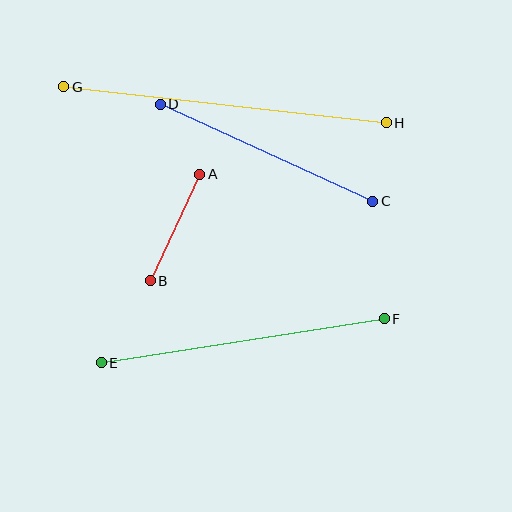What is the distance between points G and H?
The distance is approximately 325 pixels.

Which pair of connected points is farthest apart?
Points G and H are farthest apart.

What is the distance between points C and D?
The distance is approximately 233 pixels.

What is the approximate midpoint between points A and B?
The midpoint is at approximately (175, 228) pixels.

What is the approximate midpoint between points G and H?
The midpoint is at approximately (225, 105) pixels.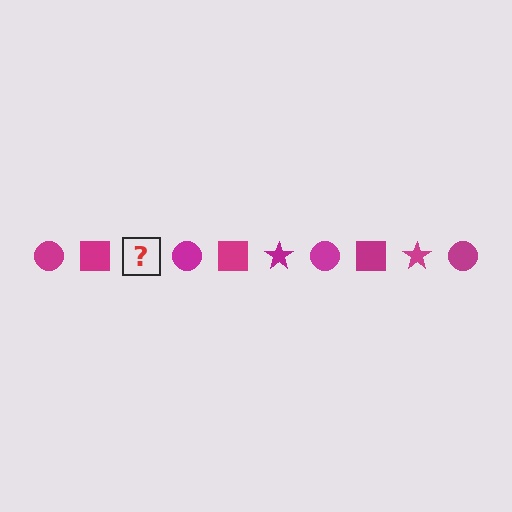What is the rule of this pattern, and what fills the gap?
The rule is that the pattern cycles through circle, square, star shapes in magenta. The gap should be filled with a magenta star.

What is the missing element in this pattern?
The missing element is a magenta star.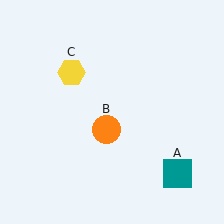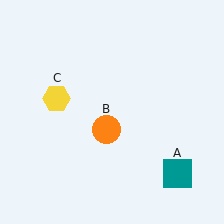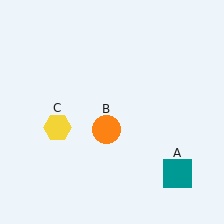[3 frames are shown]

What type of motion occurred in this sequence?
The yellow hexagon (object C) rotated counterclockwise around the center of the scene.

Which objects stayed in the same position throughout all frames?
Teal square (object A) and orange circle (object B) remained stationary.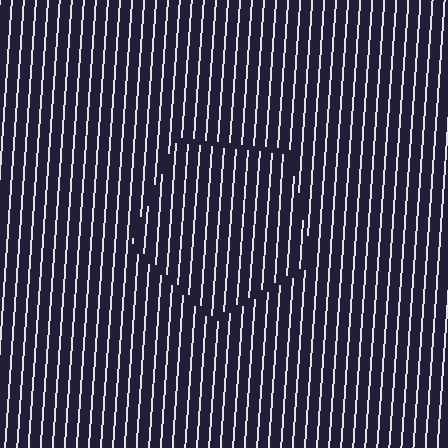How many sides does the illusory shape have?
5 sides — the line-ends trace a pentagon.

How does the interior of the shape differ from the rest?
The interior of the shape contains the same grating, shifted by half a period — the contour is defined by the phase discontinuity where line-ends from the inner and outer gratings abut.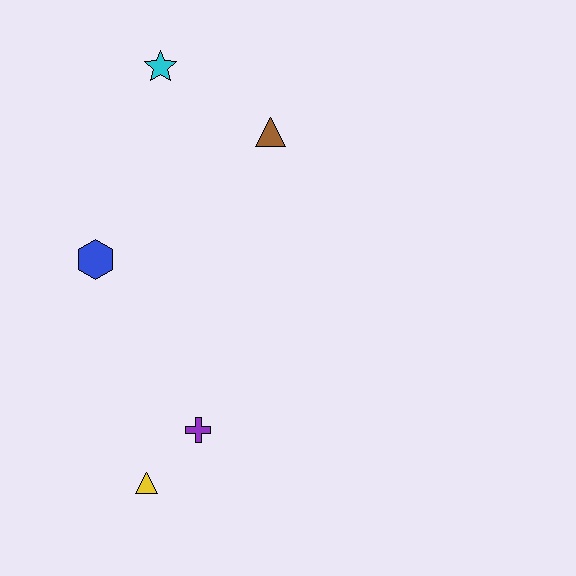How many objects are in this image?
There are 5 objects.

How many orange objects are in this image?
There are no orange objects.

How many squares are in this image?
There are no squares.